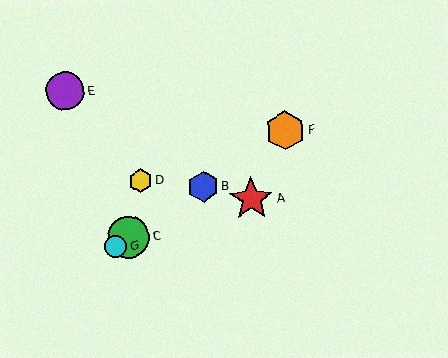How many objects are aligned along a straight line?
4 objects (B, C, F, G) are aligned along a straight line.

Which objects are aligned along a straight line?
Objects B, C, F, G are aligned along a straight line.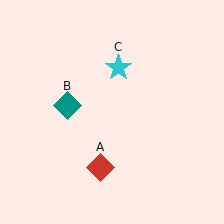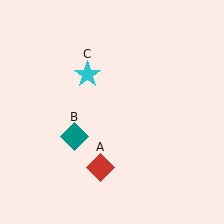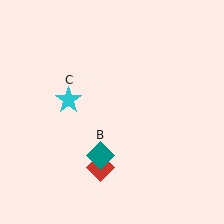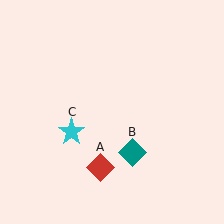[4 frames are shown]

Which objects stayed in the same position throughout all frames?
Red diamond (object A) remained stationary.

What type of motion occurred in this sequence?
The teal diamond (object B), cyan star (object C) rotated counterclockwise around the center of the scene.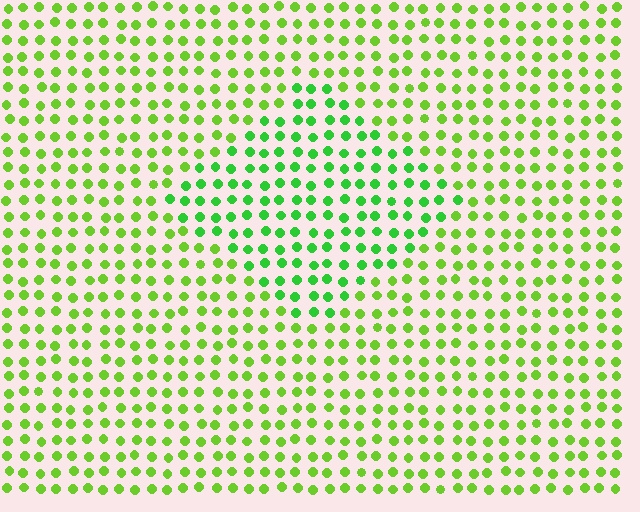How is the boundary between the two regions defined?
The boundary is defined purely by a slight shift in hue (about 27 degrees). Spacing, size, and orientation are identical on both sides.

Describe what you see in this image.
The image is filled with small lime elements in a uniform arrangement. A diamond-shaped region is visible where the elements are tinted to a slightly different hue, forming a subtle color boundary.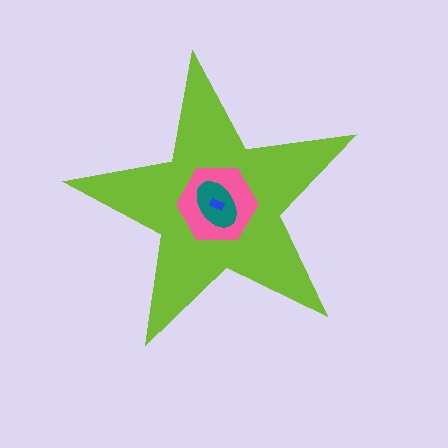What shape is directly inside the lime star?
The pink hexagon.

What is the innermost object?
The blue rectangle.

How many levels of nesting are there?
4.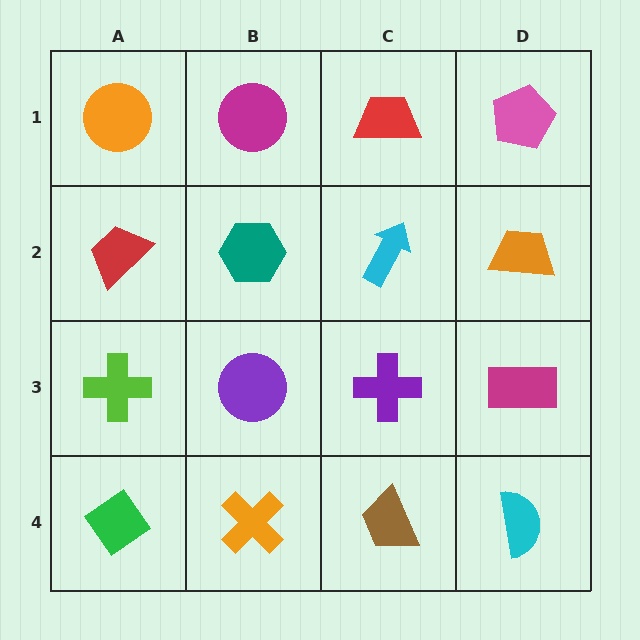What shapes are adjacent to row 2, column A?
An orange circle (row 1, column A), a lime cross (row 3, column A), a teal hexagon (row 2, column B).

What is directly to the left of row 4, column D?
A brown trapezoid.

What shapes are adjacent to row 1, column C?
A cyan arrow (row 2, column C), a magenta circle (row 1, column B), a pink pentagon (row 1, column D).